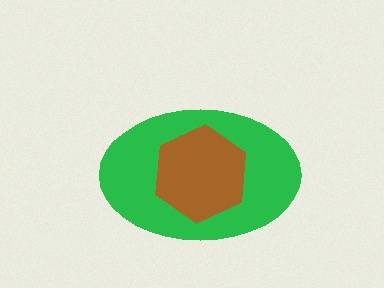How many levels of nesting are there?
2.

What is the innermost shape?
The brown hexagon.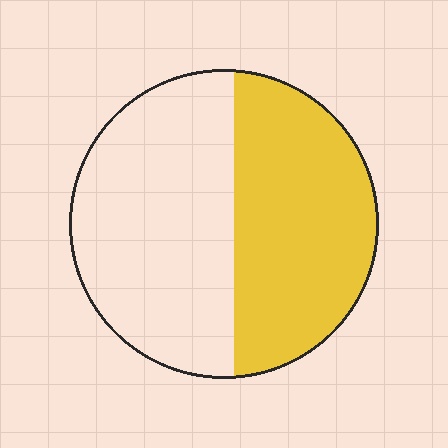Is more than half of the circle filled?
No.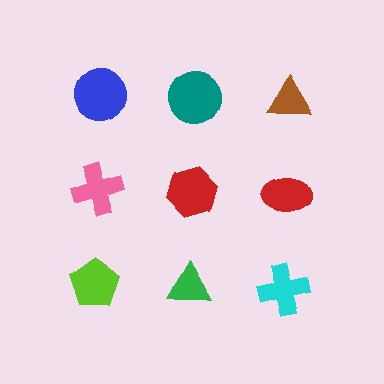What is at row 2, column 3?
A red ellipse.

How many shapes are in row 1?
3 shapes.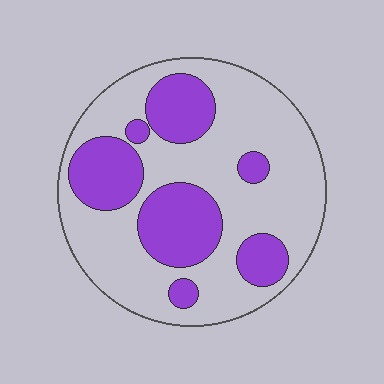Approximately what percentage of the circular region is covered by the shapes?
Approximately 30%.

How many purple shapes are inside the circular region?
7.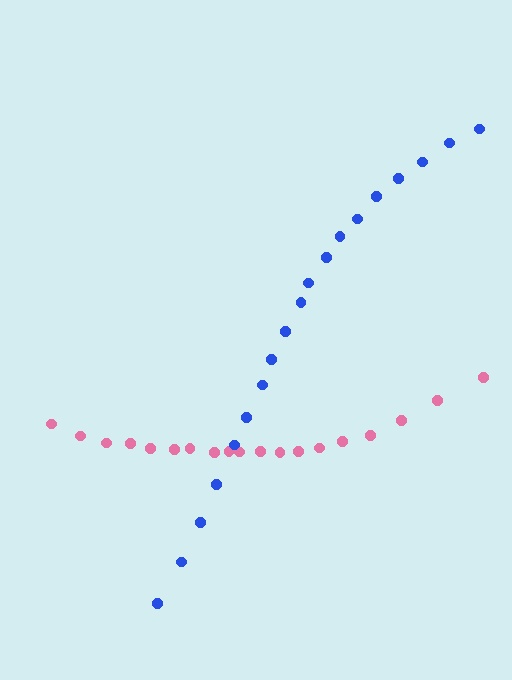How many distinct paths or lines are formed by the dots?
There are 2 distinct paths.